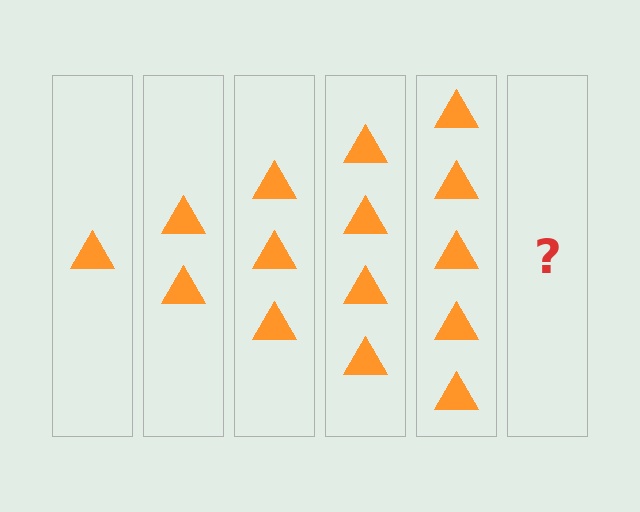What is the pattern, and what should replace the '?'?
The pattern is that each step adds one more triangle. The '?' should be 6 triangles.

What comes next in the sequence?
The next element should be 6 triangles.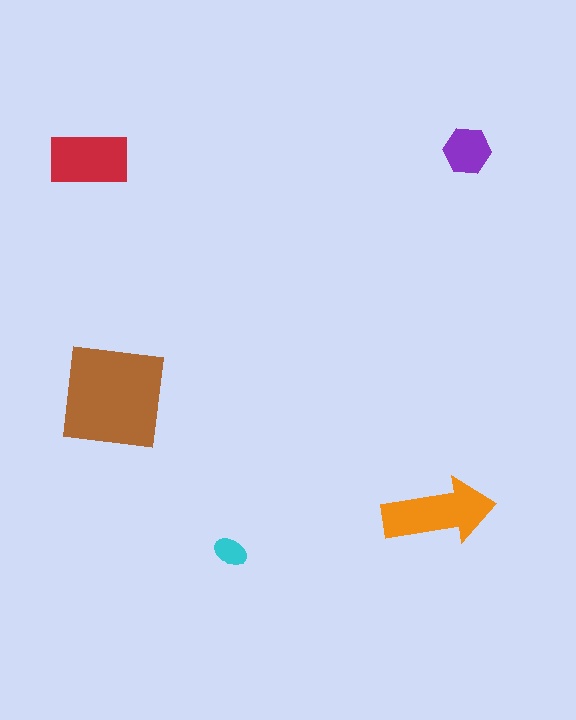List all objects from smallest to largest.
The cyan ellipse, the purple hexagon, the red rectangle, the orange arrow, the brown square.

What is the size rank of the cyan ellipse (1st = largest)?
5th.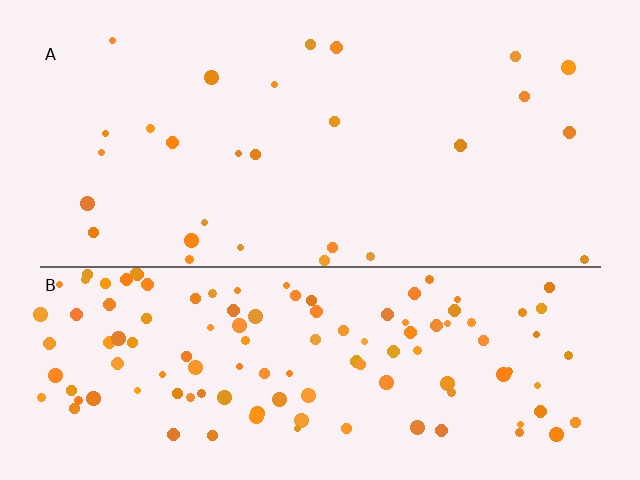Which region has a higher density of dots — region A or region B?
B (the bottom).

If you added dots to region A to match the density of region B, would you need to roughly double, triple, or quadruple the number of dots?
Approximately quadruple.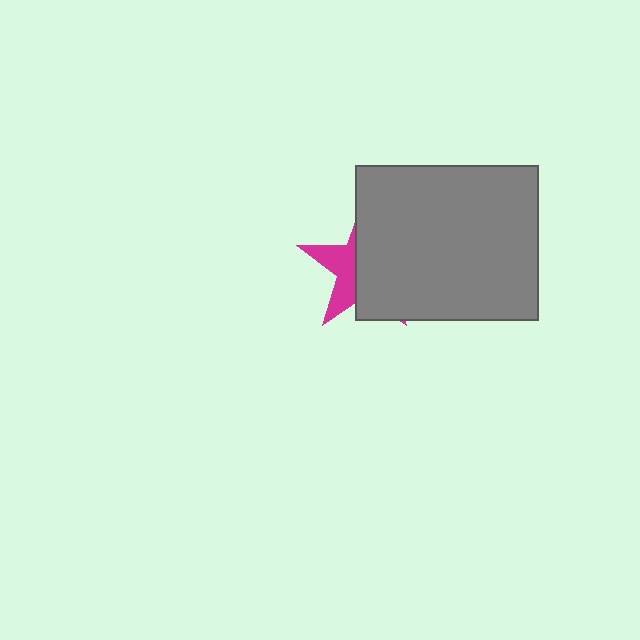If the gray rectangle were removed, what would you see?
You would see the complete magenta star.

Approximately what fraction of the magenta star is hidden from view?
Roughly 63% of the magenta star is hidden behind the gray rectangle.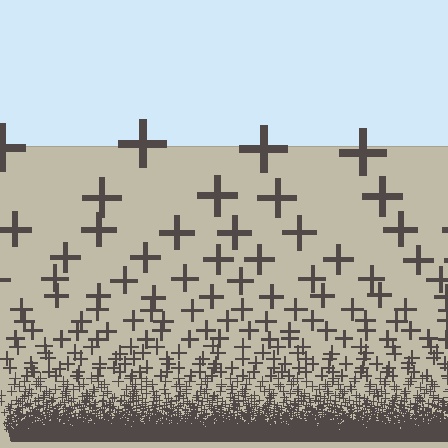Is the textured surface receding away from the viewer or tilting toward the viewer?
The surface appears to tilt toward the viewer. Texture elements get larger and sparser toward the top.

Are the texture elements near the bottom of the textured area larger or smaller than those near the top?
Smaller. The gradient is inverted — elements near the bottom are smaller and denser.